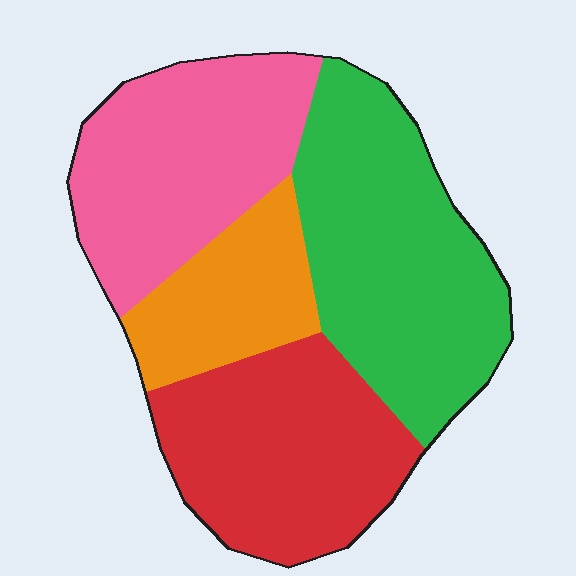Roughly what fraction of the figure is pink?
Pink covers around 25% of the figure.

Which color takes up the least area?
Orange, at roughly 15%.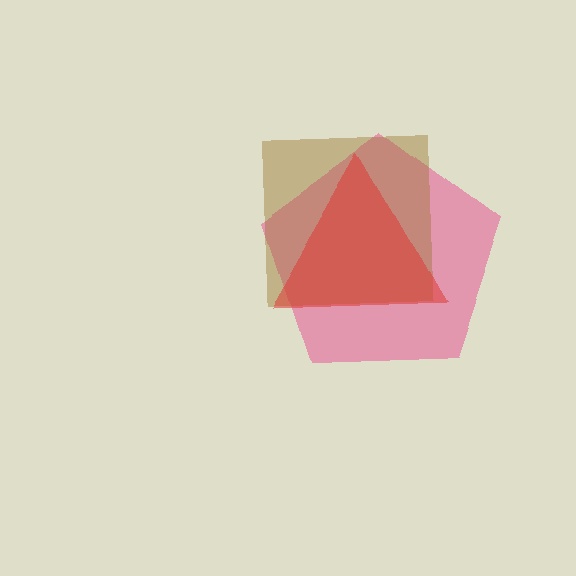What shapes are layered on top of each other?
The layered shapes are: a pink pentagon, a brown square, a red triangle.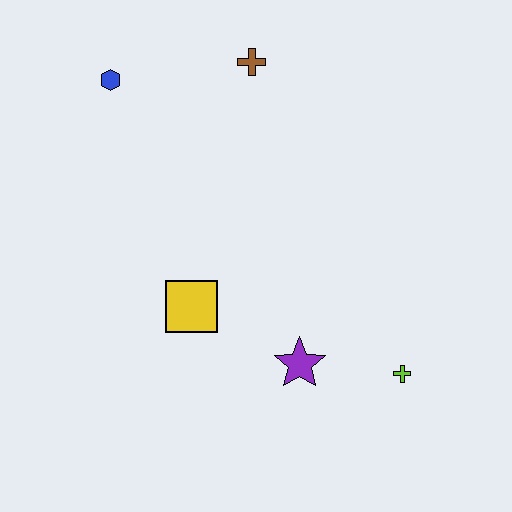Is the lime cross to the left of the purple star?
No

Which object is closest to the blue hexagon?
The brown cross is closest to the blue hexagon.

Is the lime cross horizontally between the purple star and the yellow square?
No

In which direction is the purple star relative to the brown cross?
The purple star is below the brown cross.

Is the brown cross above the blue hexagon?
Yes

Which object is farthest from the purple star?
The blue hexagon is farthest from the purple star.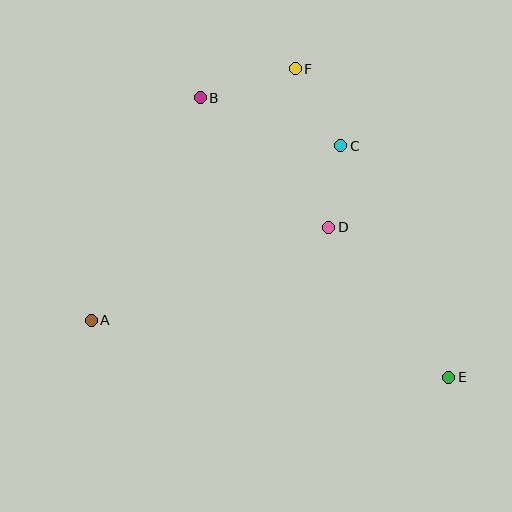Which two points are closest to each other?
Points C and D are closest to each other.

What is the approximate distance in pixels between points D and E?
The distance between D and E is approximately 192 pixels.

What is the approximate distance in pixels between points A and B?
The distance between A and B is approximately 248 pixels.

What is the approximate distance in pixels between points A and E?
The distance between A and E is approximately 362 pixels.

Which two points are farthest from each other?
Points B and E are farthest from each other.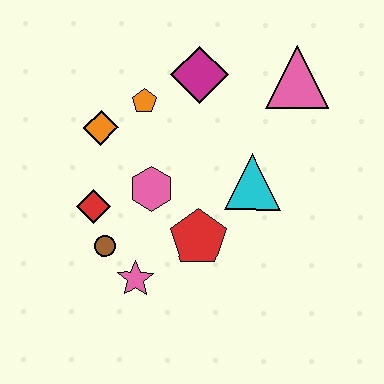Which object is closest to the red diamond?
The brown circle is closest to the red diamond.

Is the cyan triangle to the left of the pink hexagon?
No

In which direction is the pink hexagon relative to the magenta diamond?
The pink hexagon is below the magenta diamond.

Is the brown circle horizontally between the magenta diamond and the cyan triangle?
No